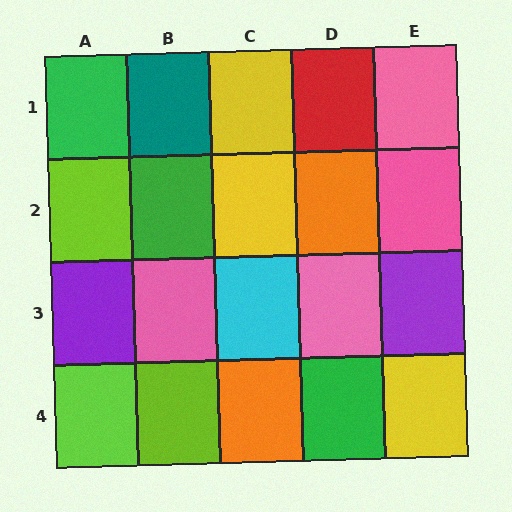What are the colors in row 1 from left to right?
Green, teal, yellow, red, pink.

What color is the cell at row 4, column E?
Yellow.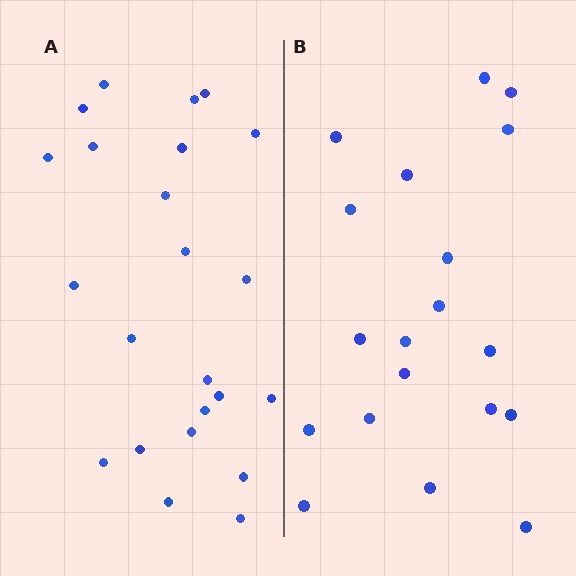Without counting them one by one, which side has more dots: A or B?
Region A (the left region) has more dots.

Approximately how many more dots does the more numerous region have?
Region A has about 4 more dots than region B.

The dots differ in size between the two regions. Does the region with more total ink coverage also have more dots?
No. Region B has more total ink coverage because its dots are larger, but region A actually contains more individual dots. Total area can be misleading — the number of items is what matters here.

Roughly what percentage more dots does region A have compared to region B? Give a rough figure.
About 20% more.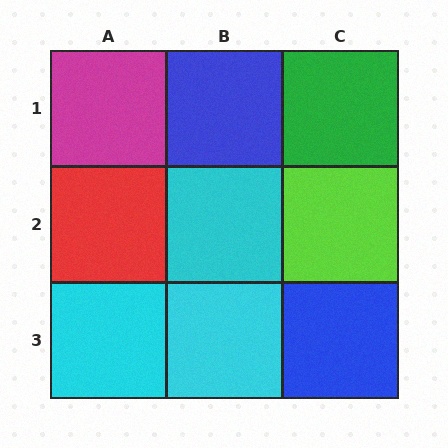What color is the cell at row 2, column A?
Red.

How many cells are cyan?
3 cells are cyan.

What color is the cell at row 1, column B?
Blue.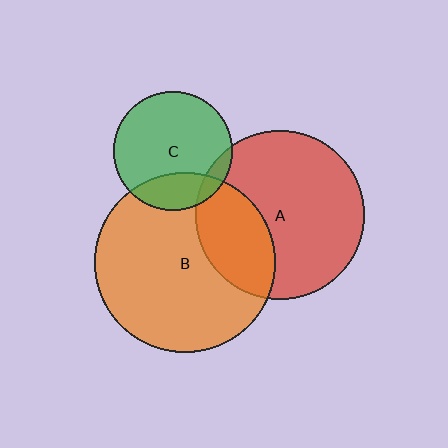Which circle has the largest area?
Circle B (orange).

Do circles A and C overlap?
Yes.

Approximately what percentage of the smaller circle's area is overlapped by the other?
Approximately 10%.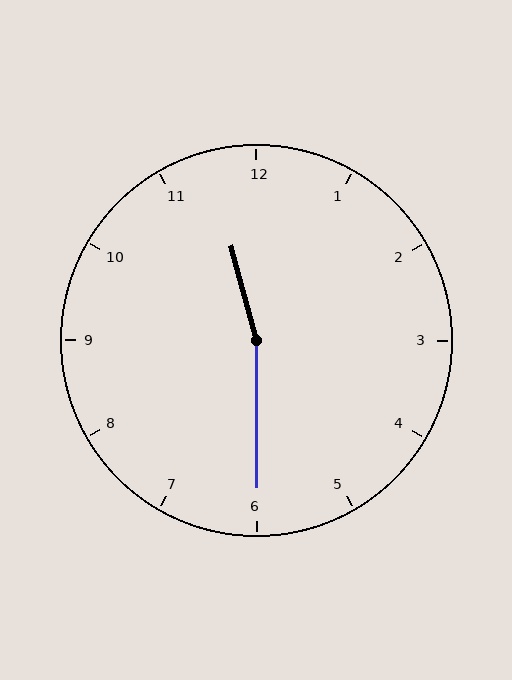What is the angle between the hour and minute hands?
Approximately 165 degrees.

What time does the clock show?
11:30.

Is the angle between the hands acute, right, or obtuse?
It is obtuse.